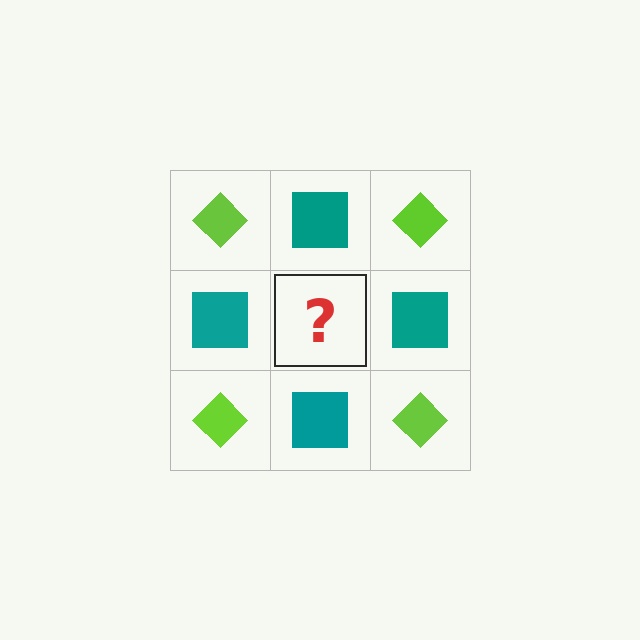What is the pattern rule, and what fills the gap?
The rule is that it alternates lime diamond and teal square in a checkerboard pattern. The gap should be filled with a lime diamond.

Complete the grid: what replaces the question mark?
The question mark should be replaced with a lime diamond.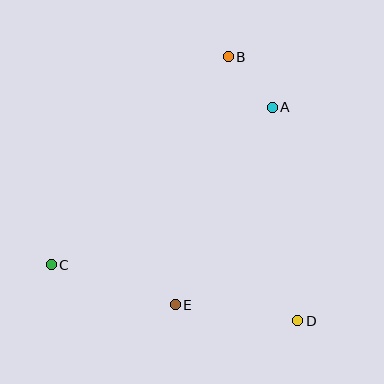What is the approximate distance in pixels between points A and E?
The distance between A and E is approximately 220 pixels.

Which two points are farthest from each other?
Points B and C are farthest from each other.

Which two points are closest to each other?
Points A and B are closest to each other.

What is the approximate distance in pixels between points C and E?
The distance between C and E is approximately 130 pixels.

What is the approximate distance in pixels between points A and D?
The distance between A and D is approximately 215 pixels.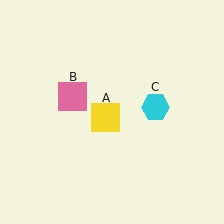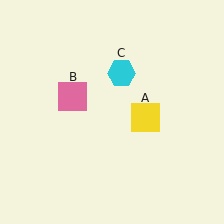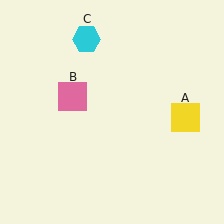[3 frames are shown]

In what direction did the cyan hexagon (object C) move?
The cyan hexagon (object C) moved up and to the left.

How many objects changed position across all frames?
2 objects changed position: yellow square (object A), cyan hexagon (object C).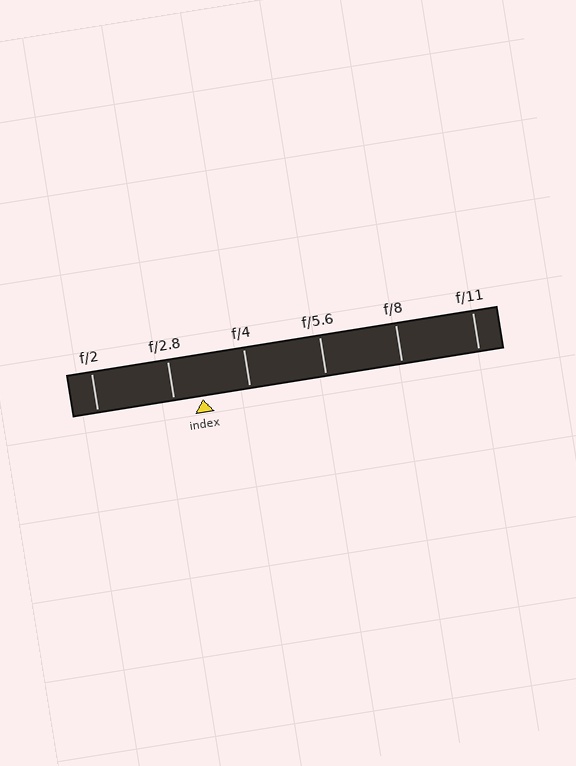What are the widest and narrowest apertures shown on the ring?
The widest aperture shown is f/2 and the narrowest is f/11.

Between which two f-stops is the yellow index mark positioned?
The index mark is between f/2.8 and f/4.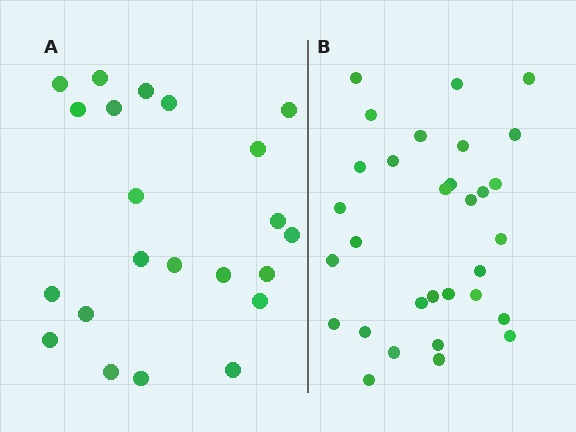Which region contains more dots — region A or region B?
Region B (the right region) has more dots.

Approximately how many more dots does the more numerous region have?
Region B has roughly 8 or so more dots than region A.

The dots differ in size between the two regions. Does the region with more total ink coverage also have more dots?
No. Region A has more total ink coverage because its dots are larger, but region B actually contains more individual dots. Total area can be misleading — the number of items is what matters here.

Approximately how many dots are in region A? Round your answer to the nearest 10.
About 20 dots. (The exact count is 22, which rounds to 20.)